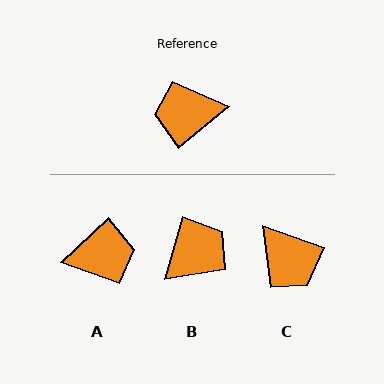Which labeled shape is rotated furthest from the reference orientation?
A, about 176 degrees away.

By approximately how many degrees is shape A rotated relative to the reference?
Approximately 176 degrees clockwise.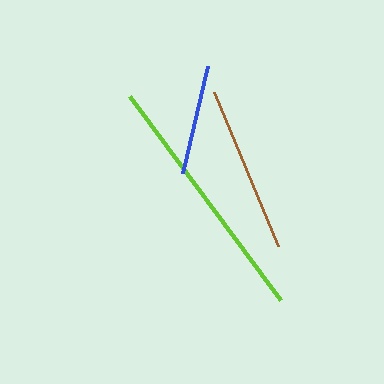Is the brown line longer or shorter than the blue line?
The brown line is longer than the blue line.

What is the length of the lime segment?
The lime segment is approximately 254 pixels long.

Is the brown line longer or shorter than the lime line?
The lime line is longer than the brown line.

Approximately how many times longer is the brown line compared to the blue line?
The brown line is approximately 1.5 times the length of the blue line.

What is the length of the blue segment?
The blue segment is approximately 110 pixels long.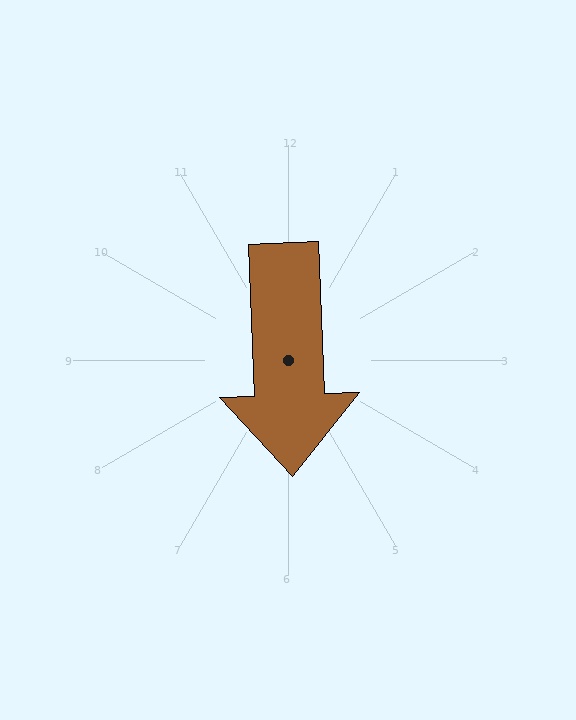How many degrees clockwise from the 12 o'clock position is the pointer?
Approximately 178 degrees.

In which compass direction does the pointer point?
South.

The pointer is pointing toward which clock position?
Roughly 6 o'clock.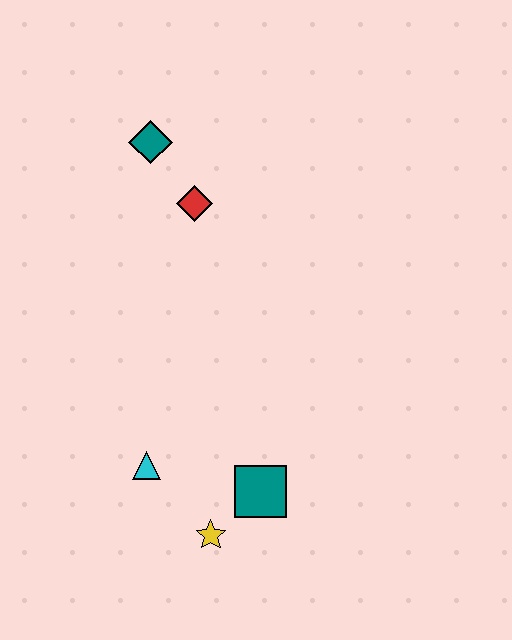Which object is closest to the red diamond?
The teal diamond is closest to the red diamond.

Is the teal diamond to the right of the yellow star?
No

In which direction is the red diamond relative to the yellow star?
The red diamond is above the yellow star.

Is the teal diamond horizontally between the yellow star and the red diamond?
No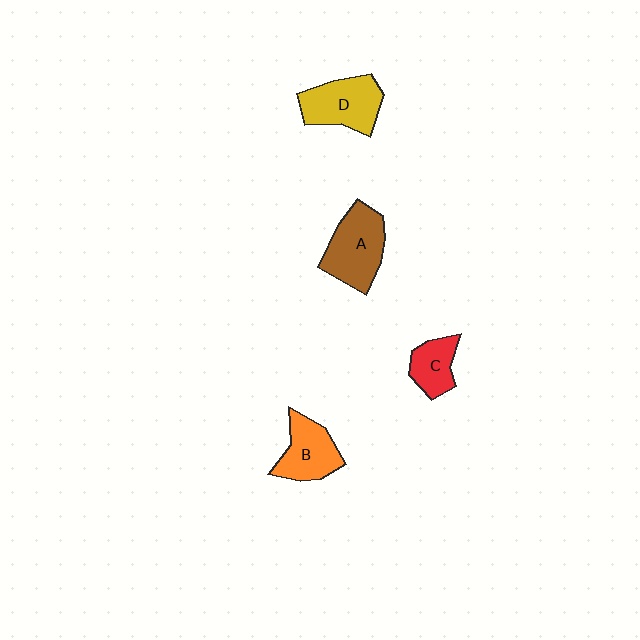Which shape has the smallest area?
Shape C (red).